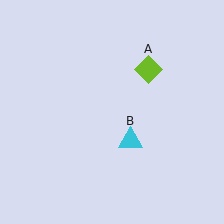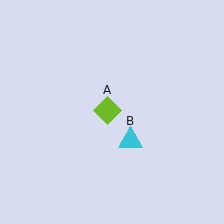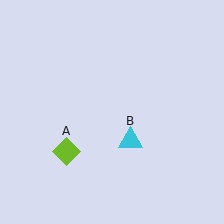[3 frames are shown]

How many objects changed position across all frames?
1 object changed position: lime diamond (object A).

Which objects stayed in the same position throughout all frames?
Cyan triangle (object B) remained stationary.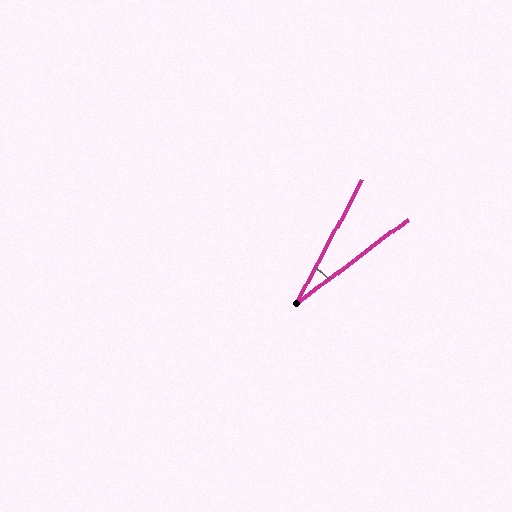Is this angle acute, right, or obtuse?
It is acute.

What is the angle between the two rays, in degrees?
Approximately 25 degrees.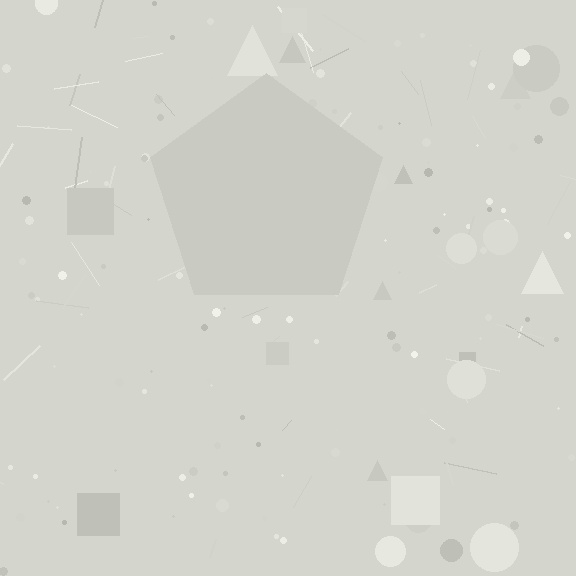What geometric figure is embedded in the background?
A pentagon is embedded in the background.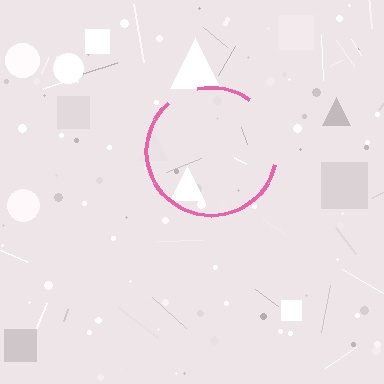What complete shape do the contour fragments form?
The contour fragments form a circle.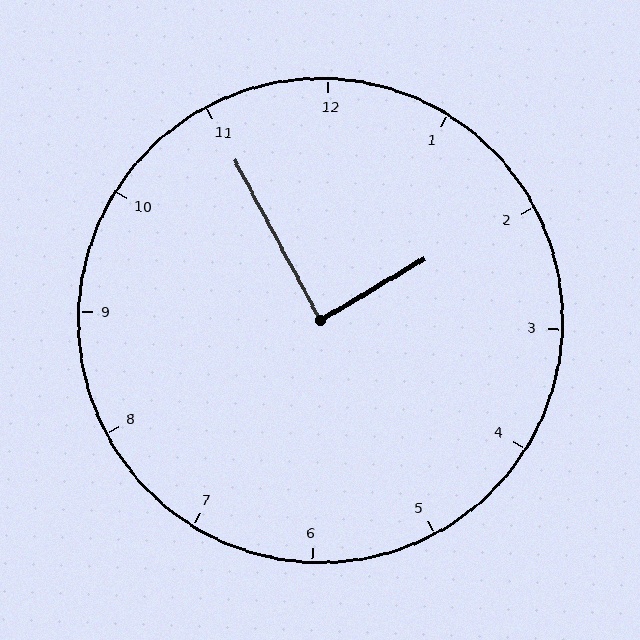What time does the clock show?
1:55.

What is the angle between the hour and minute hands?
Approximately 88 degrees.